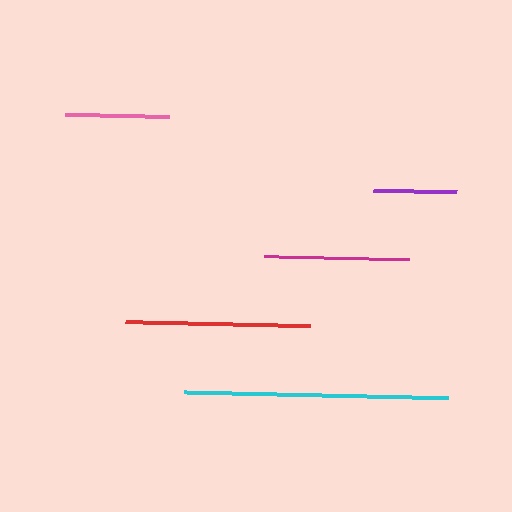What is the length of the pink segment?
The pink segment is approximately 103 pixels long.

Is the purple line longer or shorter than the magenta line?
The magenta line is longer than the purple line.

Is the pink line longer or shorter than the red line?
The red line is longer than the pink line.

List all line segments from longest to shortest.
From longest to shortest: cyan, red, magenta, pink, purple.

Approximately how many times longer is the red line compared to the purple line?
The red line is approximately 2.2 times the length of the purple line.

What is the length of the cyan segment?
The cyan segment is approximately 264 pixels long.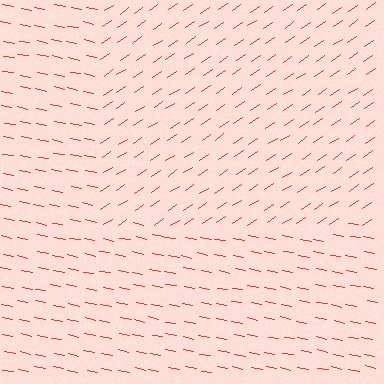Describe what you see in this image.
The image is filled with small red line segments. A rectangle region in the image has lines oriented differently from the surrounding lines, creating a visible texture boundary.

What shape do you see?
I see a rectangle.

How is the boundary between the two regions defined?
The boundary is defined purely by a change in line orientation (approximately 45 degrees difference). All lines are the same color and thickness.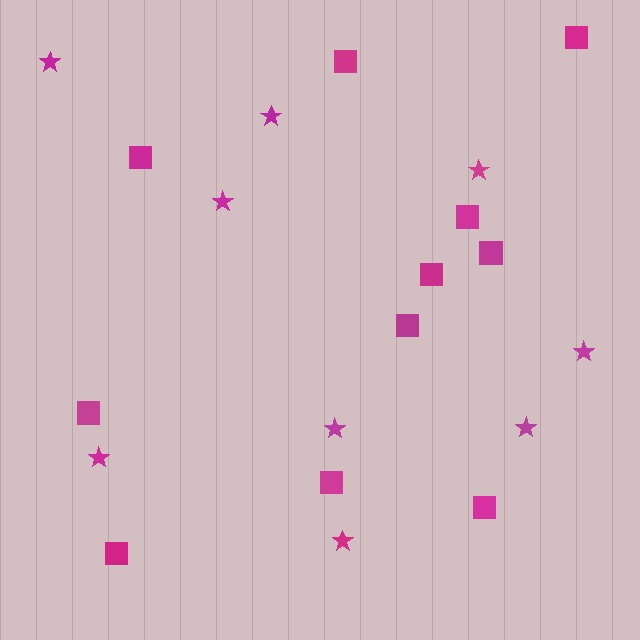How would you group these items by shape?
There are 2 groups: one group of squares (11) and one group of stars (9).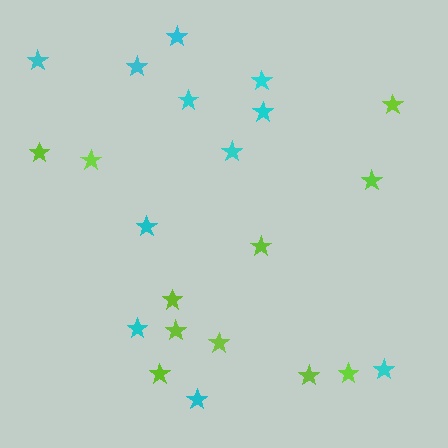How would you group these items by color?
There are 2 groups: one group of cyan stars (11) and one group of lime stars (11).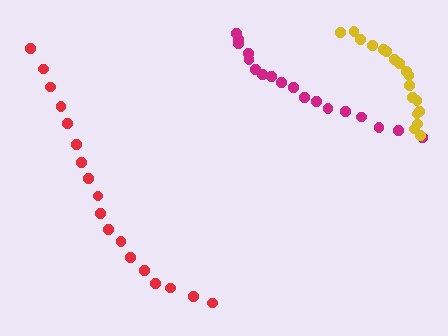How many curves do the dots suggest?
There are 3 distinct paths.